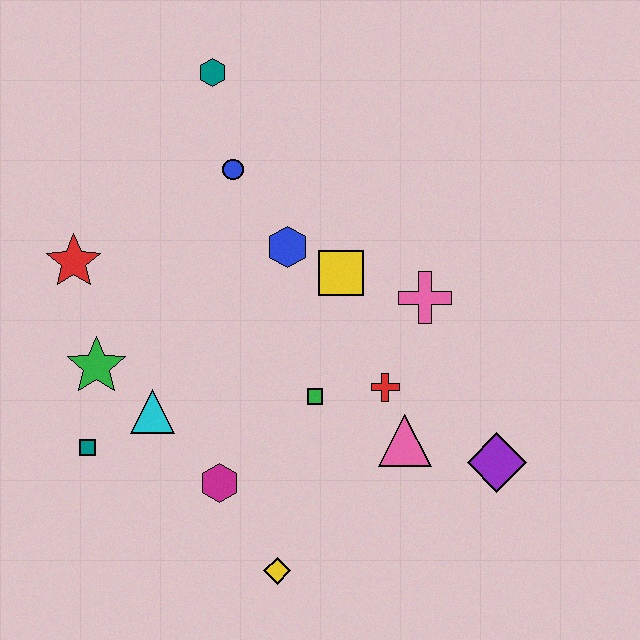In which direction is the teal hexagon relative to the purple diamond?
The teal hexagon is above the purple diamond.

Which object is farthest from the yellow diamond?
The teal hexagon is farthest from the yellow diamond.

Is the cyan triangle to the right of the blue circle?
No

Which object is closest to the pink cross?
The yellow square is closest to the pink cross.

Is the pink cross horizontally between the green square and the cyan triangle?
No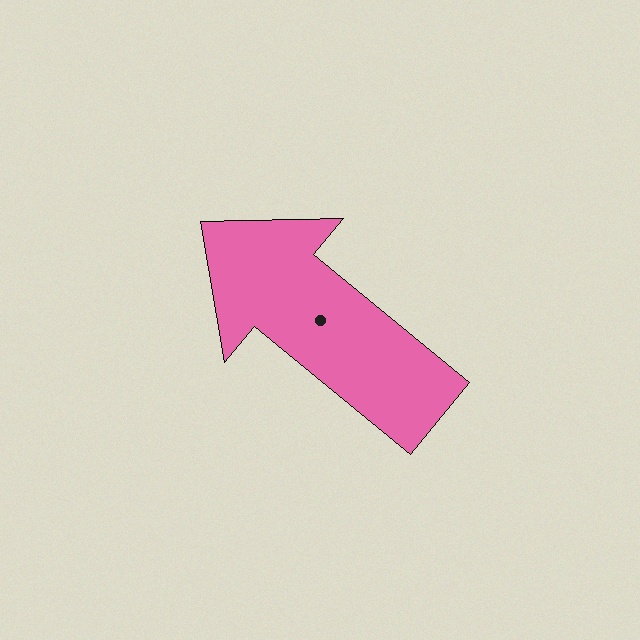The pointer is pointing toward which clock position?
Roughly 10 o'clock.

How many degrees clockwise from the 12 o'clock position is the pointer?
Approximately 309 degrees.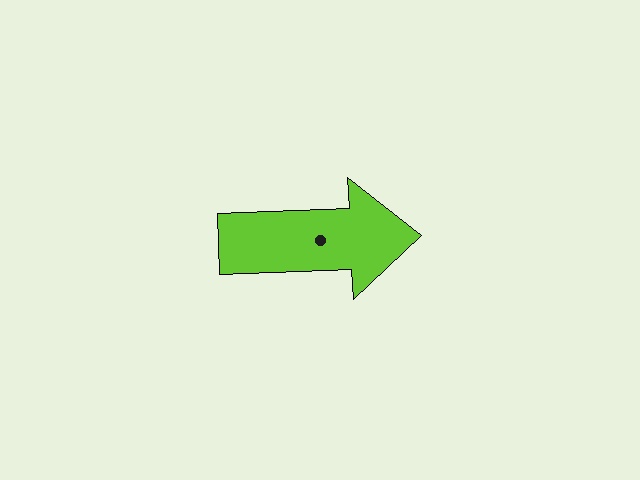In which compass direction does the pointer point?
East.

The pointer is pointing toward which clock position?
Roughly 3 o'clock.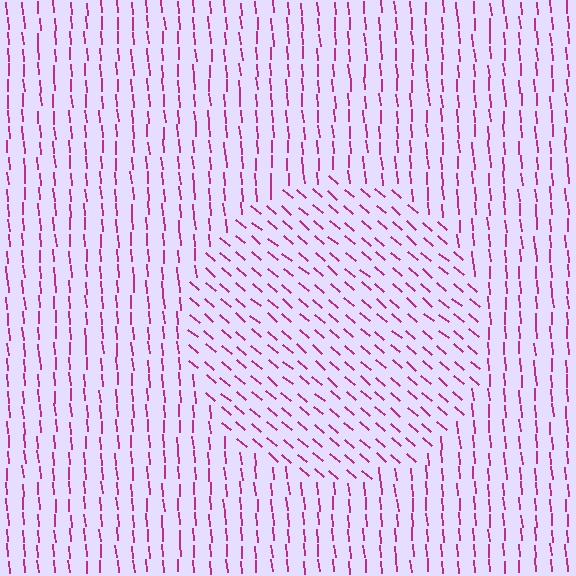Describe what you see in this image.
The image is filled with small magenta line segments. A circle region in the image has lines oriented differently from the surrounding lines, creating a visible texture boundary.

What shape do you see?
I see a circle.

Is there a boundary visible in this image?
Yes, there is a texture boundary formed by a change in line orientation.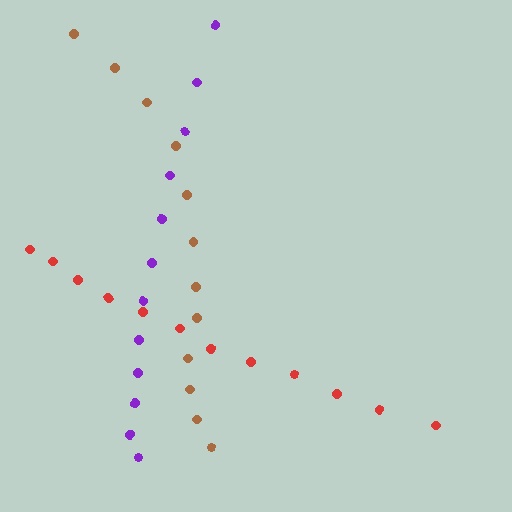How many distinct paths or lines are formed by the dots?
There are 3 distinct paths.